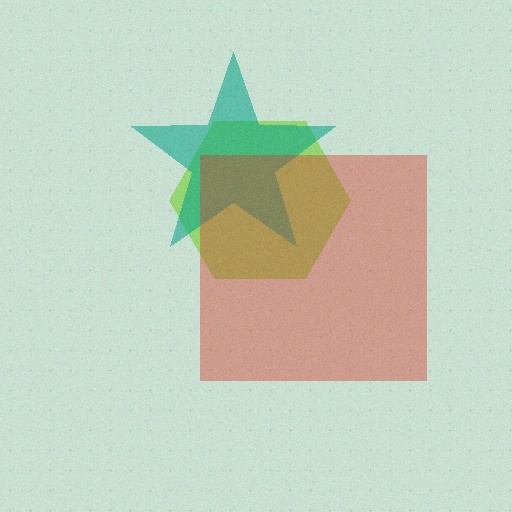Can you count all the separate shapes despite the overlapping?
Yes, there are 3 separate shapes.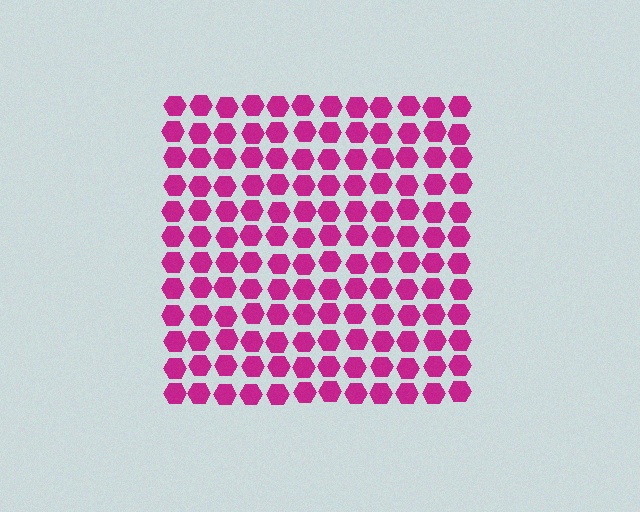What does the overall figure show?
The overall figure shows a square.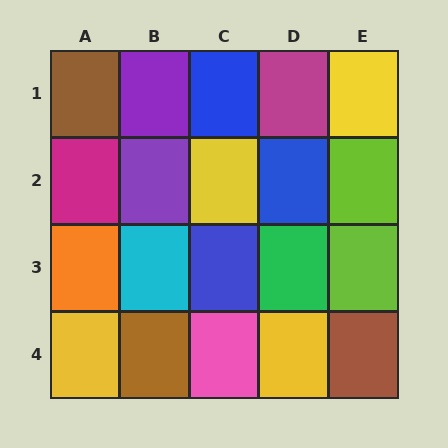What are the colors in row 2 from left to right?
Magenta, purple, yellow, blue, lime.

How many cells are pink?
1 cell is pink.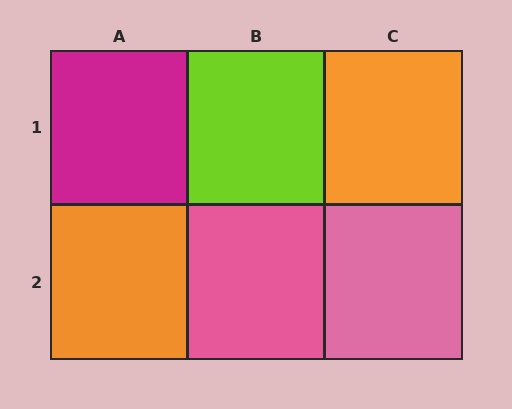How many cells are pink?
2 cells are pink.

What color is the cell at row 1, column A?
Magenta.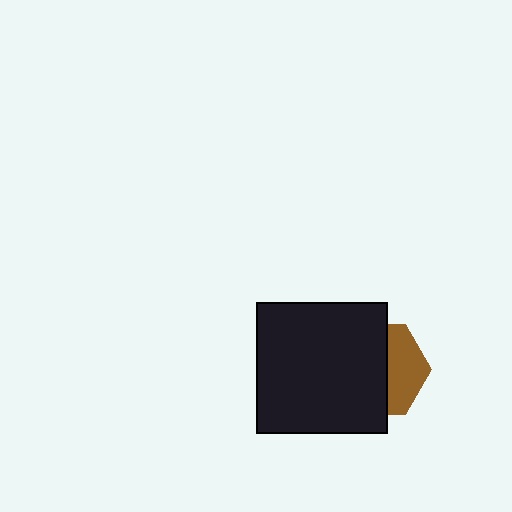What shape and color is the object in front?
The object in front is a black square.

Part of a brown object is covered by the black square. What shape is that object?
It is a hexagon.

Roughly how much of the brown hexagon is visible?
A small part of it is visible (roughly 40%).